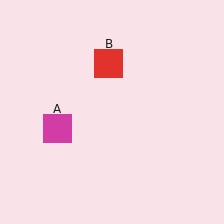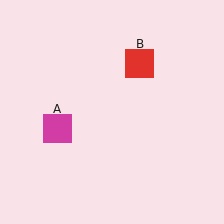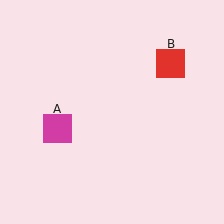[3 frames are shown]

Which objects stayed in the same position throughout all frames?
Magenta square (object A) remained stationary.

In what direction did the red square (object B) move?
The red square (object B) moved right.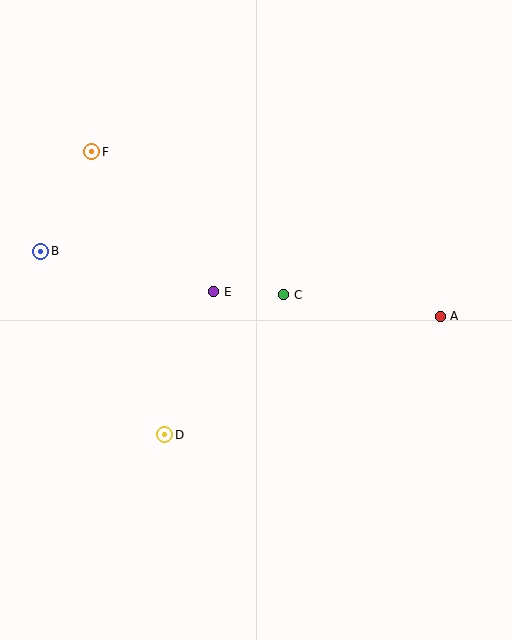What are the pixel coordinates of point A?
Point A is at (440, 316).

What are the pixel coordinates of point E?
Point E is at (214, 292).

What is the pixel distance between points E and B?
The distance between E and B is 177 pixels.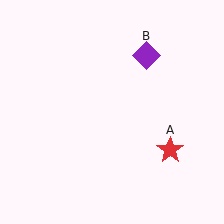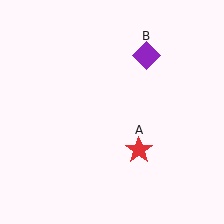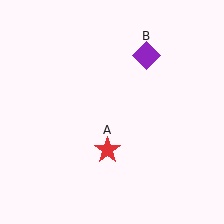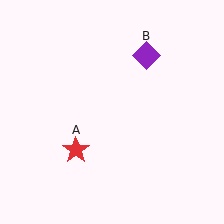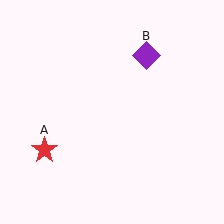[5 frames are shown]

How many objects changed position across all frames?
1 object changed position: red star (object A).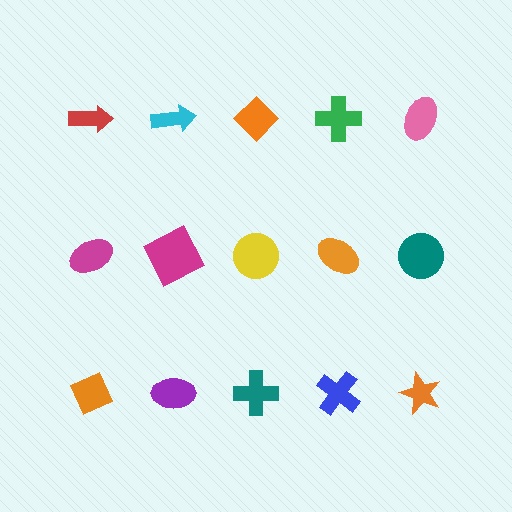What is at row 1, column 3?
An orange diamond.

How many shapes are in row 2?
5 shapes.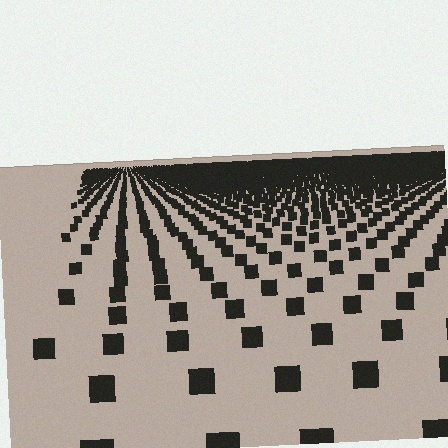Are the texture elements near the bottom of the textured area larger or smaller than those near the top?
Larger. Near the bottom, elements are closer to the viewer and appear at a bigger on-screen size.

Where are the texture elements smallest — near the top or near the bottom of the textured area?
Near the top.